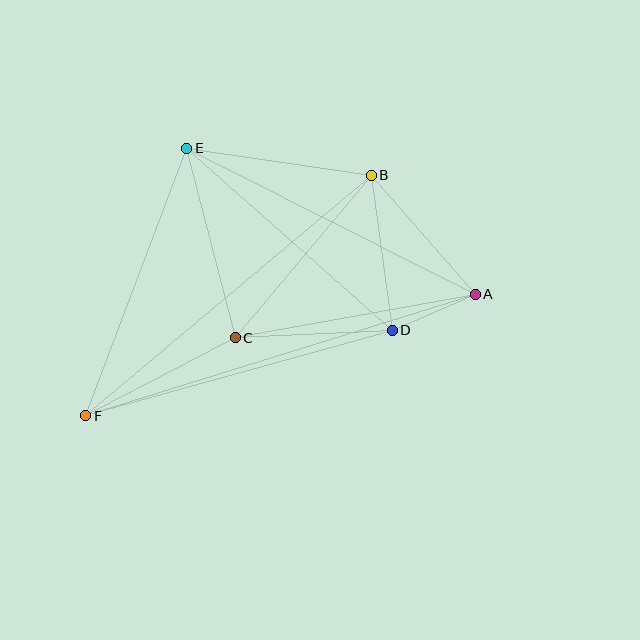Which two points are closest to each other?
Points A and D are closest to each other.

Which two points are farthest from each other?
Points A and F are farthest from each other.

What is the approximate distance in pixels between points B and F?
The distance between B and F is approximately 373 pixels.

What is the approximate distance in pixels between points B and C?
The distance between B and C is approximately 212 pixels.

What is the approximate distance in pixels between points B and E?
The distance between B and E is approximately 187 pixels.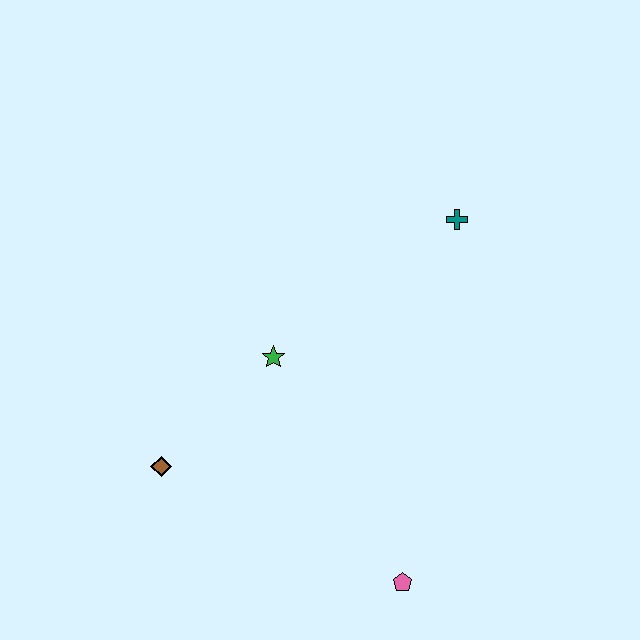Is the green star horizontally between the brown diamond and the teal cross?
Yes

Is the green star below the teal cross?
Yes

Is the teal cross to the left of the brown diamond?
No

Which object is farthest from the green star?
The pink pentagon is farthest from the green star.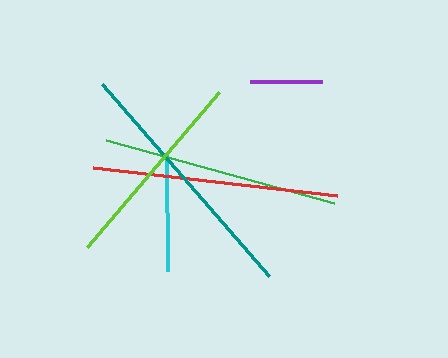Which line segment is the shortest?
The purple line is the shortest at approximately 73 pixels.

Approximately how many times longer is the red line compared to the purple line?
The red line is approximately 3.4 times the length of the purple line.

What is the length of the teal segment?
The teal segment is approximately 254 pixels long.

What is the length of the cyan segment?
The cyan segment is approximately 117 pixels long.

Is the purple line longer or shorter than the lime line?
The lime line is longer than the purple line.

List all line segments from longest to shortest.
From longest to shortest: teal, red, green, lime, cyan, purple.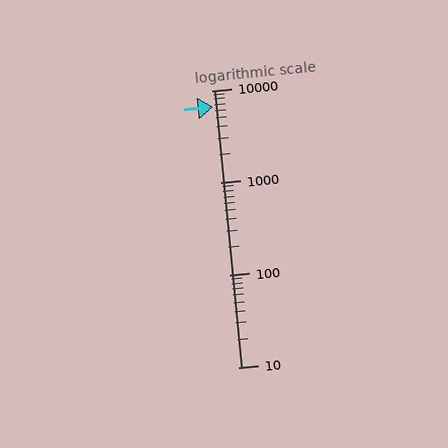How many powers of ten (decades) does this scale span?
The scale spans 3 decades, from 10 to 10000.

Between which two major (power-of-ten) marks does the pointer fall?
The pointer is between 1000 and 10000.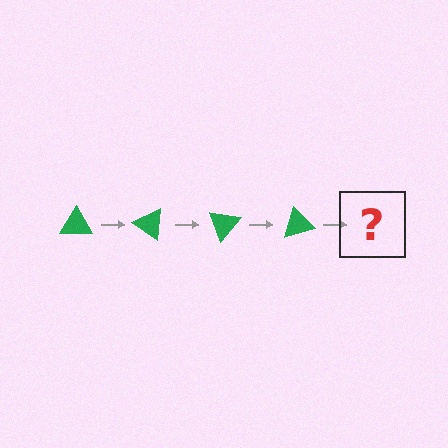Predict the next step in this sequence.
The next step is a green triangle rotated 140 degrees.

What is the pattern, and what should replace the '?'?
The pattern is that the triangle rotates 35 degrees each step. The '?' should be a green triangle rotated 140 degrees.